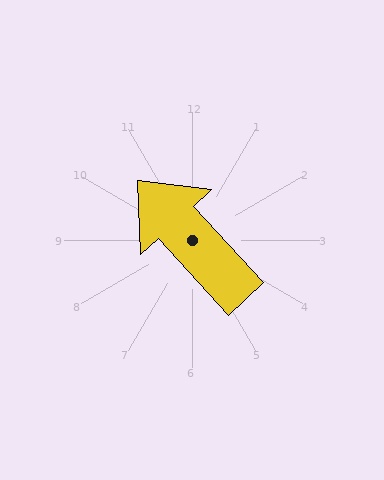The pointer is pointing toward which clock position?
Roughly 11 o'clock.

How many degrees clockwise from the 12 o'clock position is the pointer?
Approximately 317 degrees.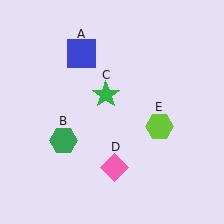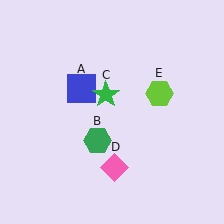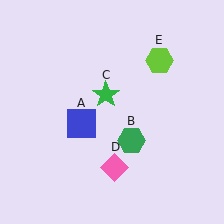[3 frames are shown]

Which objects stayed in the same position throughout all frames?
Green star (object C) and pink diamond (object D) remained stationary.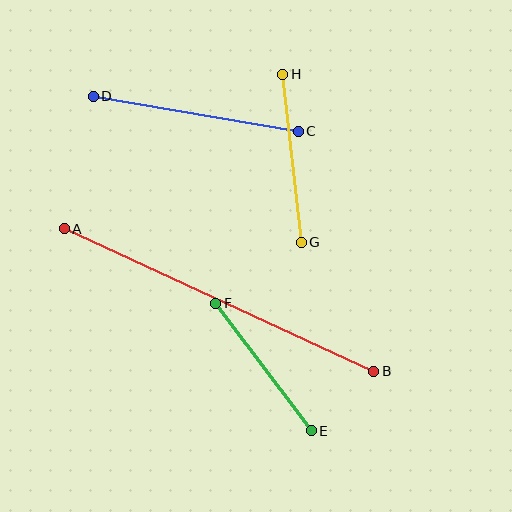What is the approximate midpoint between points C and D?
The midpoint is at approximately (196, 114) pixels.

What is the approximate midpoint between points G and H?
The midpoint is at approximately (292, 158) pixels.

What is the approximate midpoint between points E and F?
The midpoint is at approximately (263, 367) pixels.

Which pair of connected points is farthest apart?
Points A and B are farthest apart.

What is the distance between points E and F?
The distance is approximately 160 pixels.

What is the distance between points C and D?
The distance is approximately 208 pixels.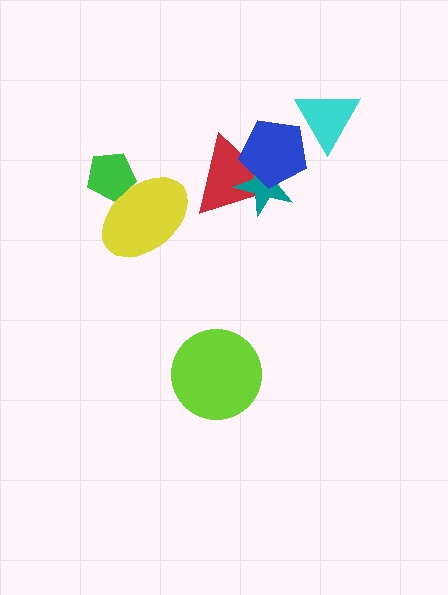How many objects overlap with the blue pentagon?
3 objects overlap with the blue pentagon.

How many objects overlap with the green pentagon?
1 object overlaps with the green pentagon.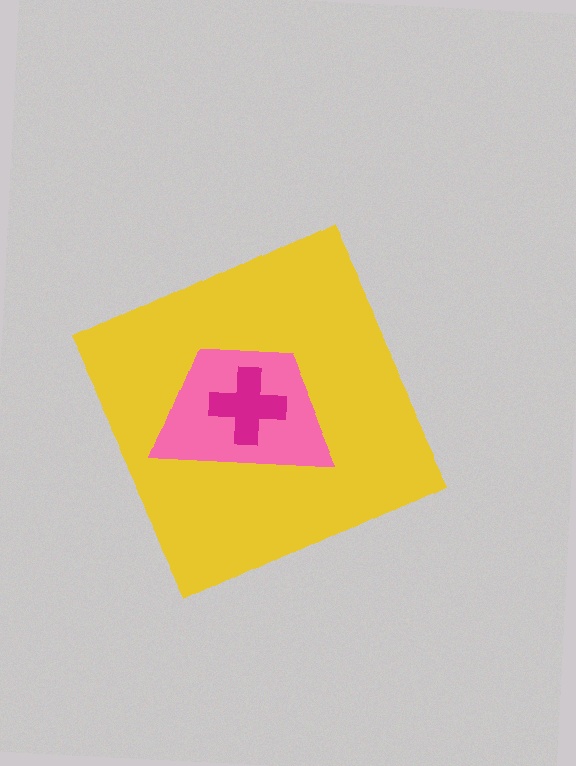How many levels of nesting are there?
3.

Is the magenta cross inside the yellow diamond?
Yes.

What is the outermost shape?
The yellow diamond.